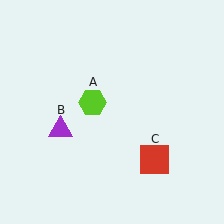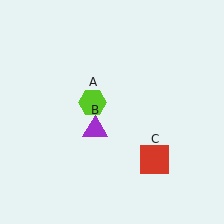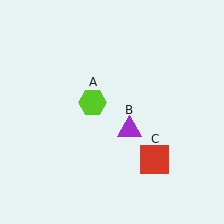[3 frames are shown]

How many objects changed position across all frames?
1 object changed position: purple triangle (object B).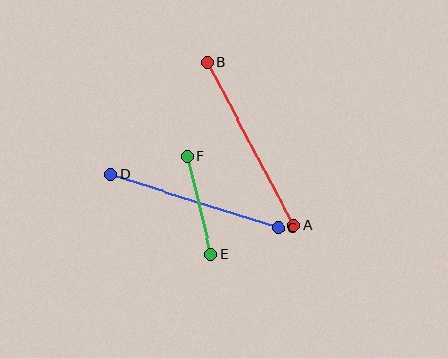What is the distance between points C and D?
The distance is approximately 176 pixels.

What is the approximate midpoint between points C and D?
The midpoint is at approximately (194, 201) pixels.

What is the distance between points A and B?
The distance is approximately 184 pixels.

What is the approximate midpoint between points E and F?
The midpoint is at approximately (199, 205) pixels.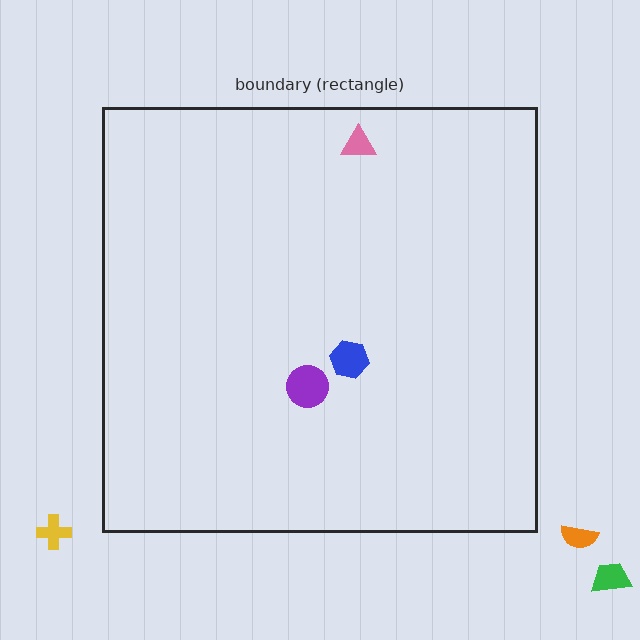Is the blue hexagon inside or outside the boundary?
Inside.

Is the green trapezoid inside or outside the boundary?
Outside.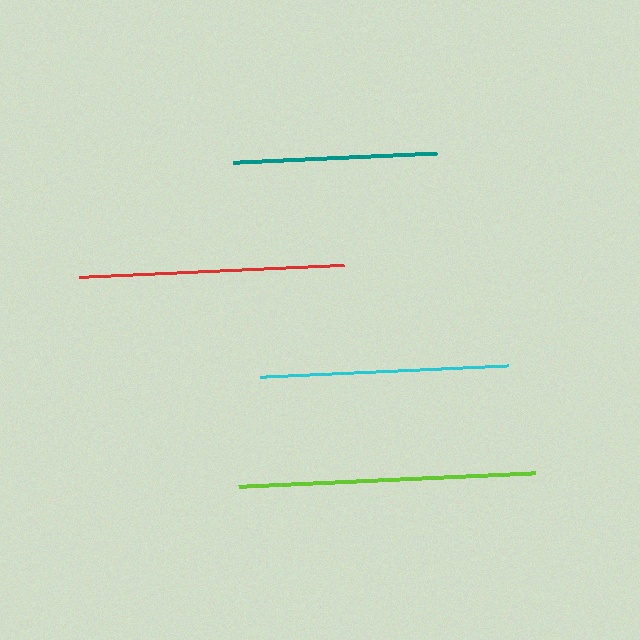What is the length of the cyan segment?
The cyan segment is approximately 249 pixels long.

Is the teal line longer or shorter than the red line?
The red line is longer than the teal line.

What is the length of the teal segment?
The teal segment is approximately 204 pixels long.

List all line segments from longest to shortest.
From longest to shortest: lime, red, cyan, teal.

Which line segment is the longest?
The lime line is the longest at approximately 297 pixels.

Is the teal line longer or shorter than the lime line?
The lime line is longer than the teal line.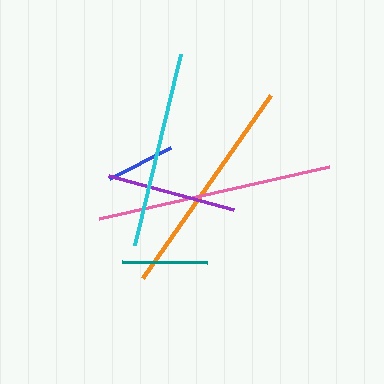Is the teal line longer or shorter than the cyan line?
The cyan line is longer than the teal line.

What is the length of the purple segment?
The purple segment is approximately 130 pixels long.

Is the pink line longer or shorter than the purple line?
The pink line is longer than the purple line.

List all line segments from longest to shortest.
From longest to shortest: pink, orange, cyan, purple, teal, blue.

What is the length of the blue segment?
The blue segment is approximately 68 pixels long.